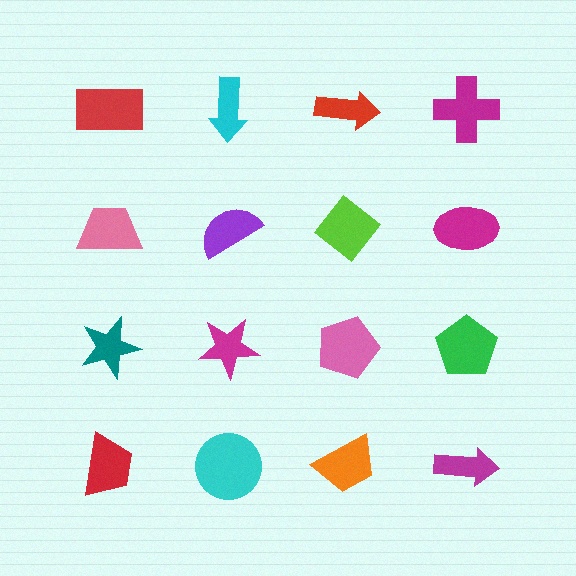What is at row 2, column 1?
A pink trapezoid.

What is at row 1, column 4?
A magenta cross.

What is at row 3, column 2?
A magenta star.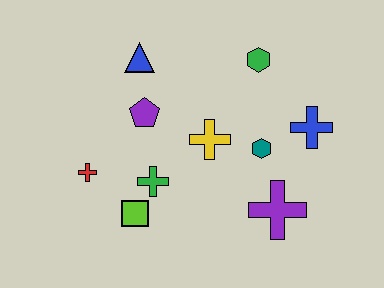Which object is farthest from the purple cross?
The blue triangle is farthest from the purple cross.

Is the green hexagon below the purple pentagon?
No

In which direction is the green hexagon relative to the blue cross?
The green hexagon is above the blue cross.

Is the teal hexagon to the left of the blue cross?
Yes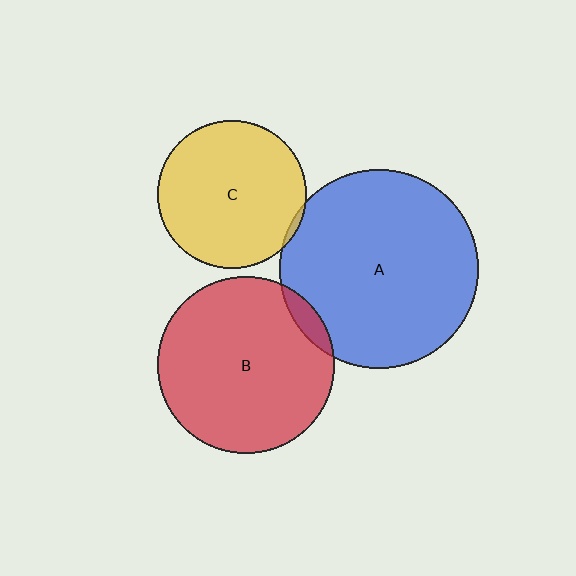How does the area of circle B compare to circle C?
Approximately 1.4 times.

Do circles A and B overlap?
Yes.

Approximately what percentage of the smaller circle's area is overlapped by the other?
Approximately 5%.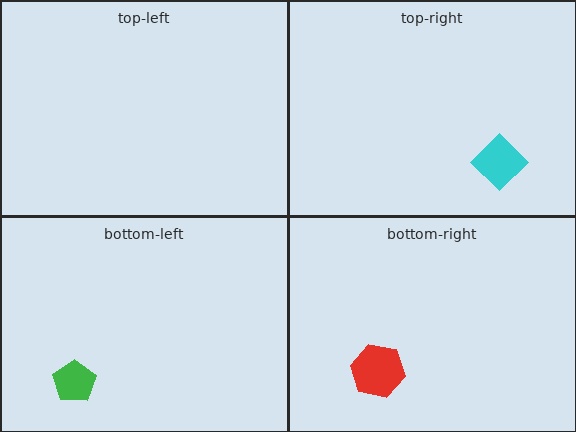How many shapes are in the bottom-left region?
1.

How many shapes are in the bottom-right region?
1.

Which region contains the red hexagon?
The bottom-right region.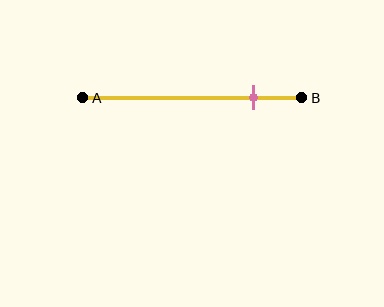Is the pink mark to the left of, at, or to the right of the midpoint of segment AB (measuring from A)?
The pink mark is to the right of the midpoint of segment AB.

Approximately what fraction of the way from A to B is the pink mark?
The pink mark is approximately 80% of the way from A to B.